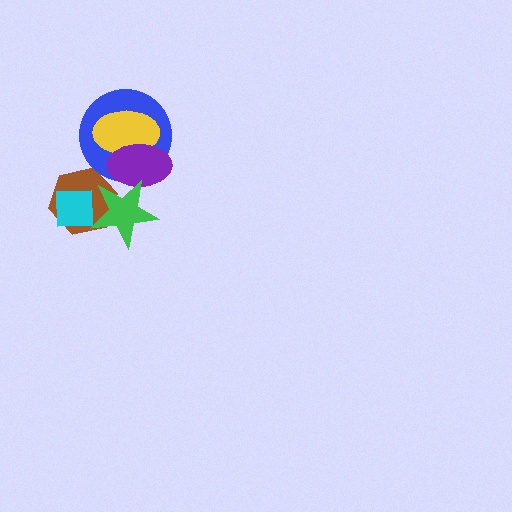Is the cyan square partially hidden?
Yes, it is partially covered by another shape.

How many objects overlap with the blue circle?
2 objects overlap with the blue circle.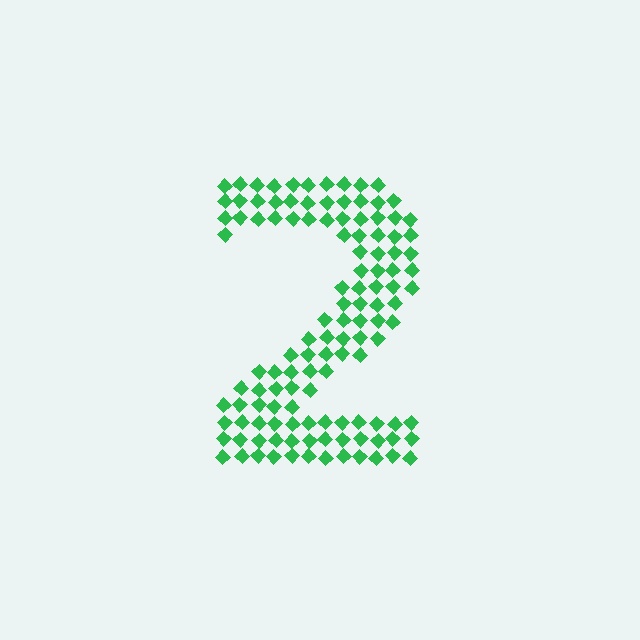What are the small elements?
The small elements are diamonds.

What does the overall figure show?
The overall figure shows the digit 2.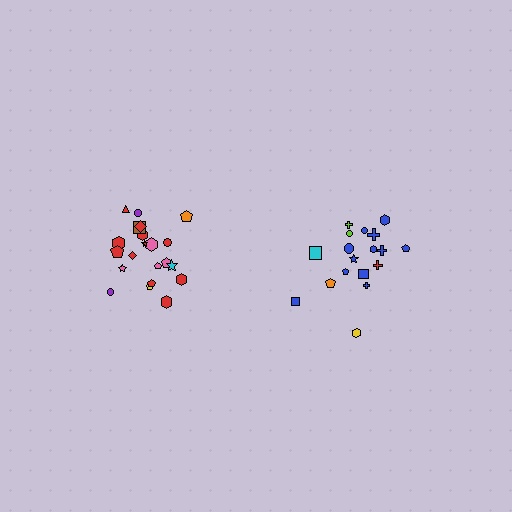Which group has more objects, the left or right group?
The left group.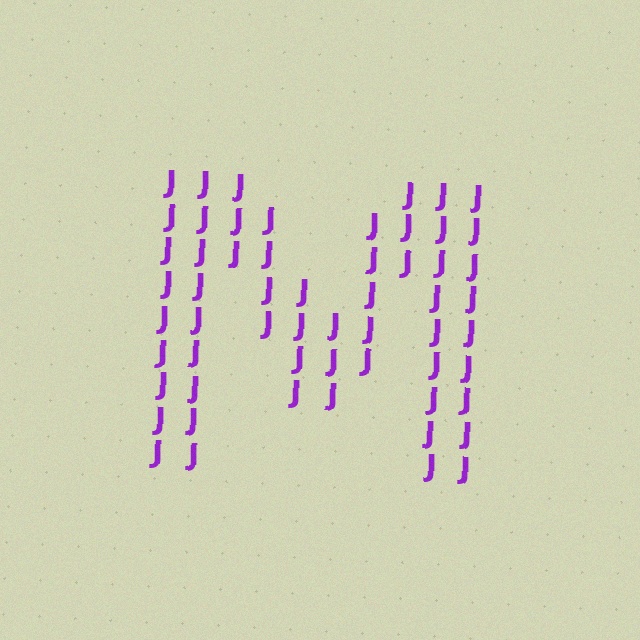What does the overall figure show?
The overall figure shows the letter M.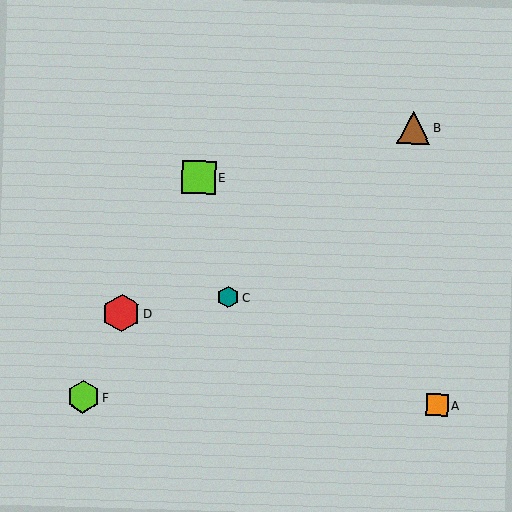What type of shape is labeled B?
Shape B is a brown triangle.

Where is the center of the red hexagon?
The center of the red hexagon is at (122, 313).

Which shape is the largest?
The red hexagon (labeled D) is the largest.